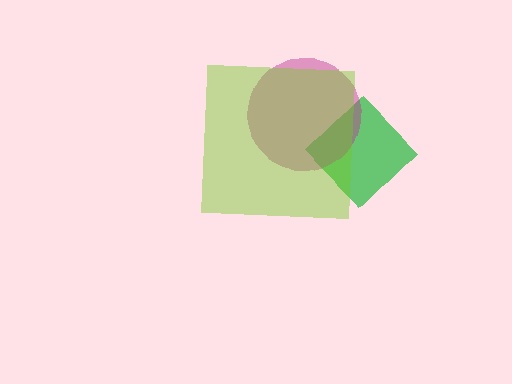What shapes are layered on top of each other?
The layered shapes are: a green diamond, a magenta circle, a lime square.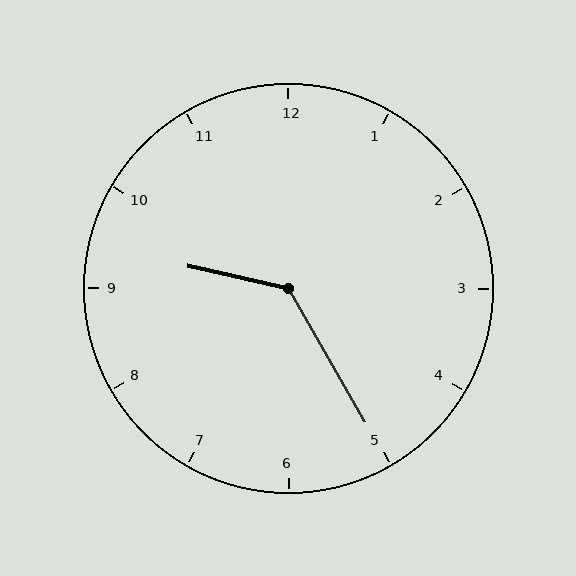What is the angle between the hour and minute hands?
Approximately 132 degrees.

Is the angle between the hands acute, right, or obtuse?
It is obtuse.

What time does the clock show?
9:25.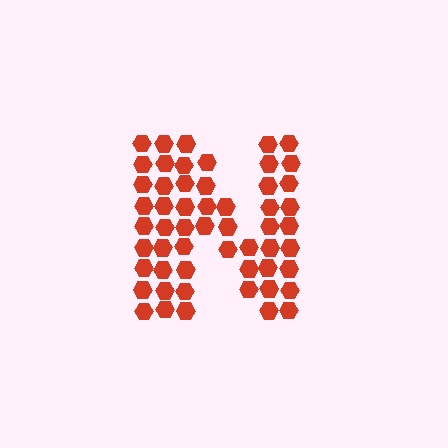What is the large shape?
The large shape is the letter N.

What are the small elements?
The small elements are hexagons.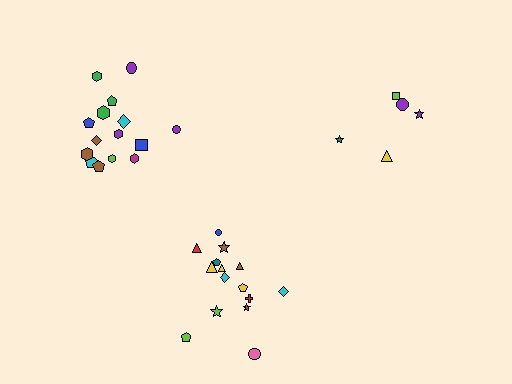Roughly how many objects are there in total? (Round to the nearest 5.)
Roughly 35 objects in total.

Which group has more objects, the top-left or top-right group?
The top-left group.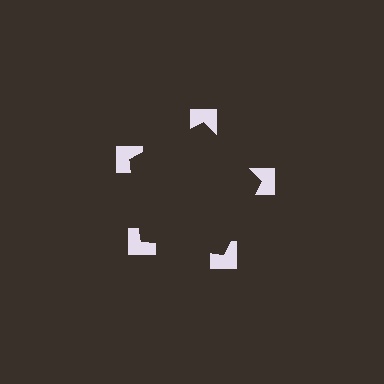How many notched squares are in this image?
There are 5 — one at each vertex of the illusory pentagon.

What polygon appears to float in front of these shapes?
An illusory pentagon — its edges are inferred from the aligned wedge cuts in the notched squares, not physically drawn.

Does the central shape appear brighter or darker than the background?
It typically appears slightly darker than the background, even though no actual brightness change is drawn.